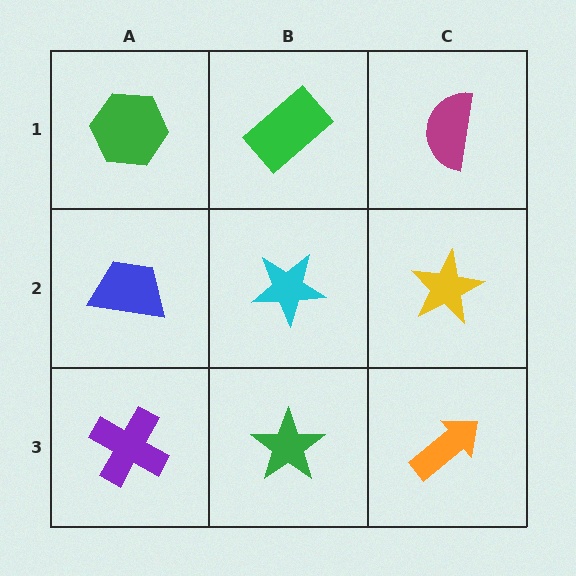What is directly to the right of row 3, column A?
A green star.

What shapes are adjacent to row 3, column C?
A yellow star (row 2, column C), a green star (row 3, column B).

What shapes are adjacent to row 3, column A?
A blue trapezoid (row 2, column A), a green star (row 3, column B).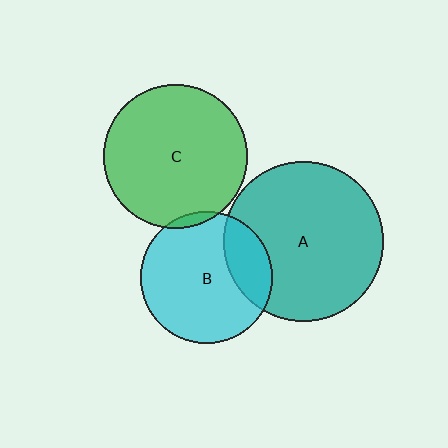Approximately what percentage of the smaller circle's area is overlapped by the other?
Approximately 5%.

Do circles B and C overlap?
Yes.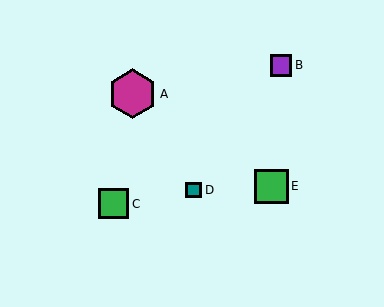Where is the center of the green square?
The center of the green square is at (271, 186).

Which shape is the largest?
The magenta hexagon (labeled A) is the largest.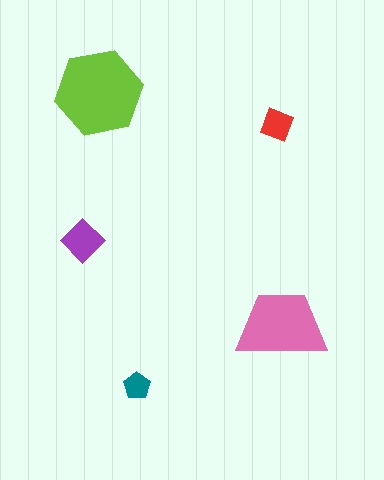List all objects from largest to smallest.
The lime hexagon, the pink trapezoid, the purple diamond, the red square, the teal pentagon.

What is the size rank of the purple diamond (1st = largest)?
3rd.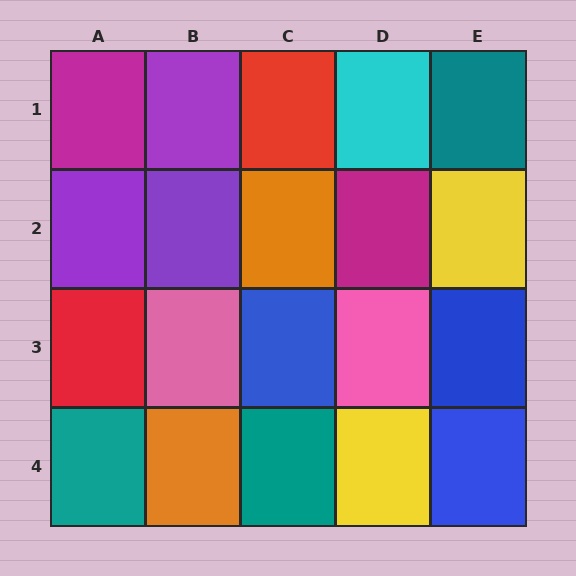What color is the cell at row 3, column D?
Pink.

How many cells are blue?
3 cells are blue.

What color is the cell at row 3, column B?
Pink.